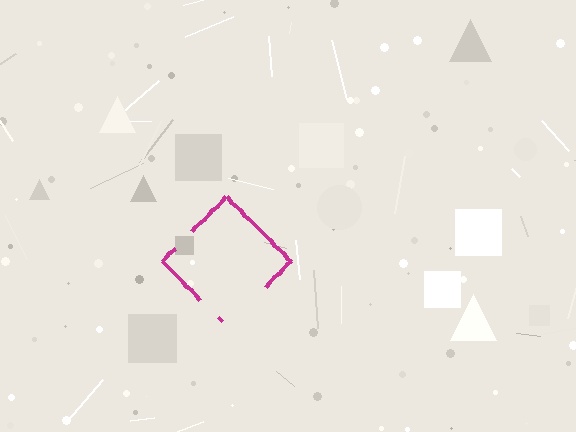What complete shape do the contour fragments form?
The contour fragments form a diamond.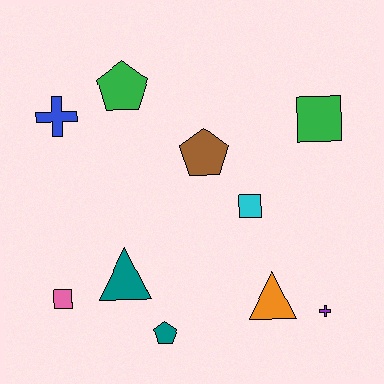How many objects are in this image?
There are 10 objects.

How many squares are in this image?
There are 3 squares.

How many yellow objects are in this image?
There are no yellow objects.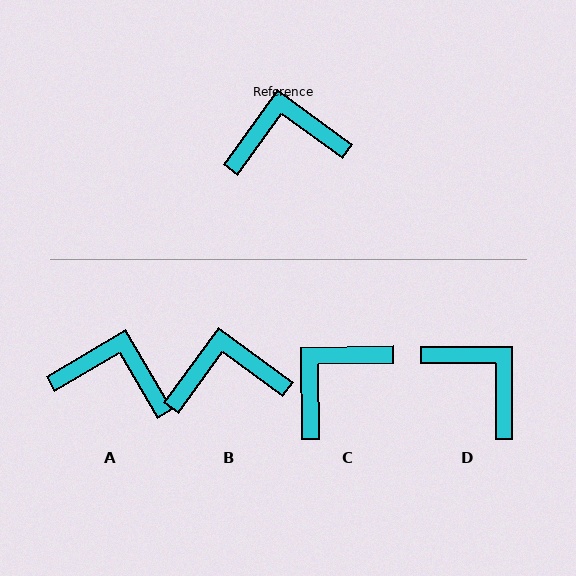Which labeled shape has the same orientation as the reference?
B.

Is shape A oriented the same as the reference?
No, it is off by about 23 degrees.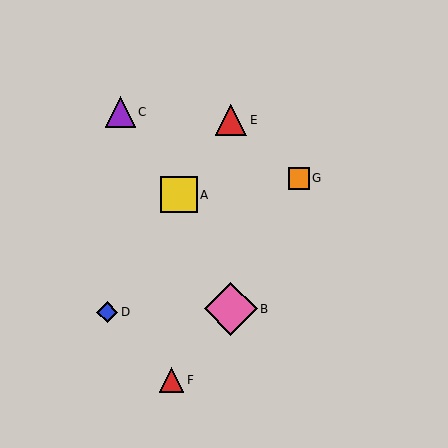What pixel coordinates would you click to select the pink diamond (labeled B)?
Click at (231, 309) to select the pink diamond B.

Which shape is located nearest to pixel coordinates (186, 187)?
The yellow square (labeled A) at (179, 195) is nearest to that location.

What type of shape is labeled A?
Shape A is a yellow square.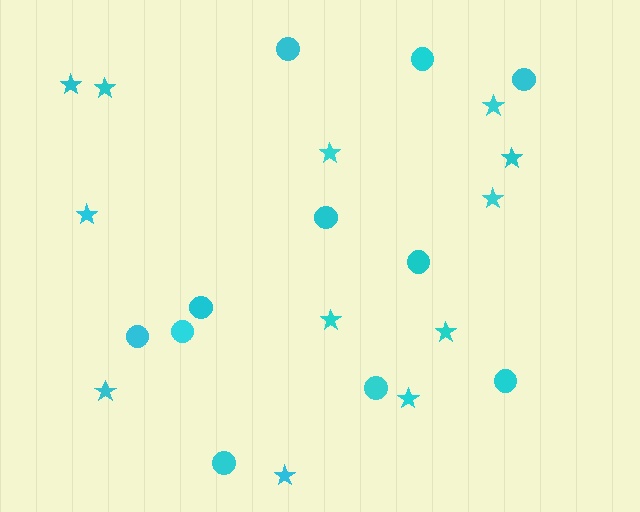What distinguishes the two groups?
There are 2 groups: one group of circles (11) and one group of stars (12).